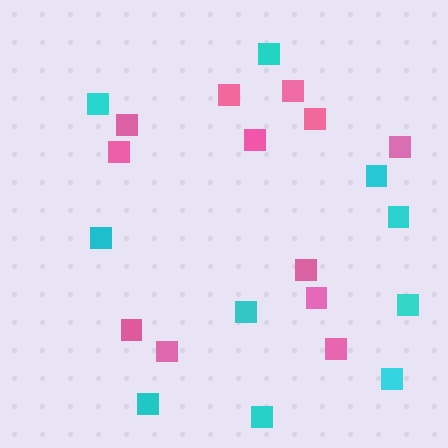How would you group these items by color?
There are 2 groups: one group of cyan squares (10) and one group of pink squares (12).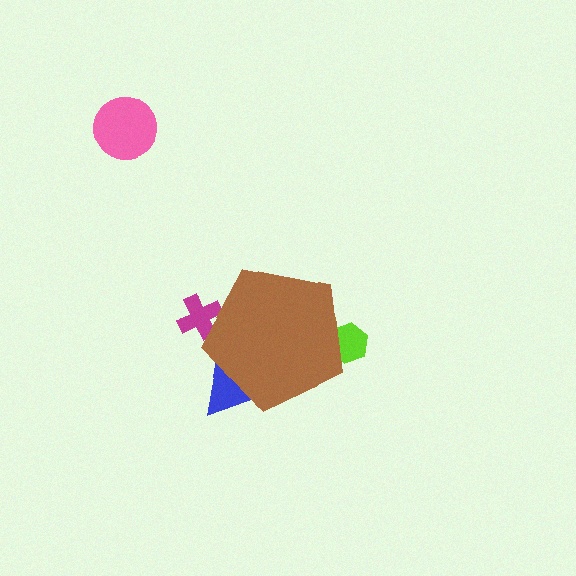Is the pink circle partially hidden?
No, the pink circle is fully visible.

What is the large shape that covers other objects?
A brown pentagon.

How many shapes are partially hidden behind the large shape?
3 shapes are partially hidden.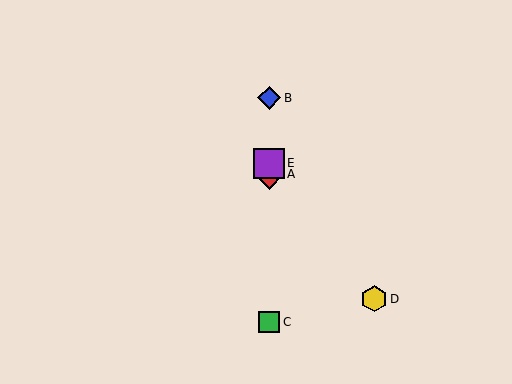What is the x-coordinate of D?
Object D is at x≈374.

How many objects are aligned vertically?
4 objects (A, B, C, E) are aligned vertically.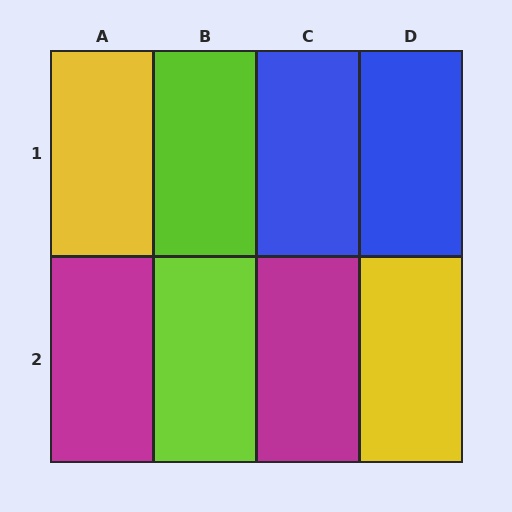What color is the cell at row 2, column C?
Magenta.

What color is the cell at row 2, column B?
Lime.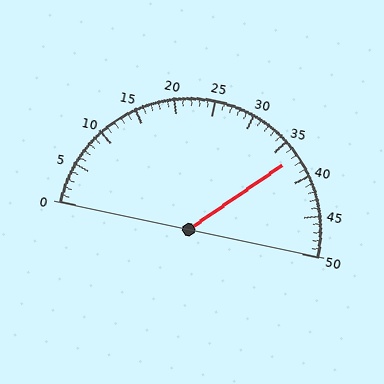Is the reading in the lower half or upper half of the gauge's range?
The reading is in the upper half of the range (0 to 50).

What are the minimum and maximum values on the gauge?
The gauge ranges from 0 to 50.